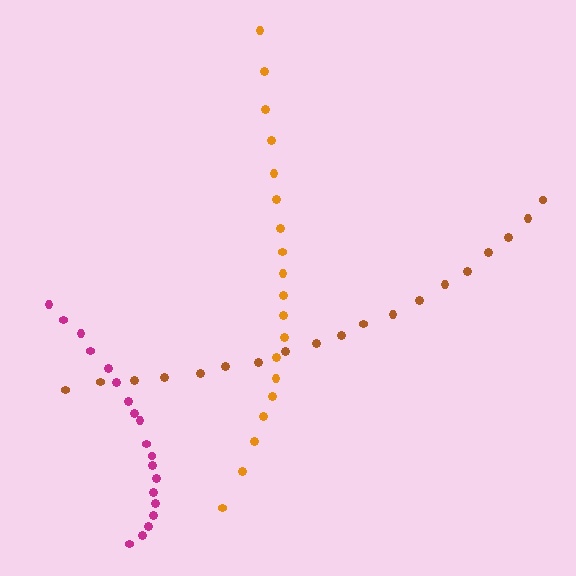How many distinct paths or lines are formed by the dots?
There are 3 distinct paths.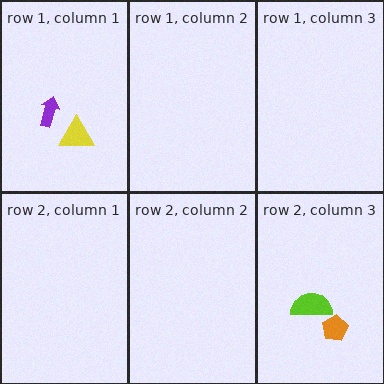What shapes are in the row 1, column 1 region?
The purple arrow, the yellow triangle.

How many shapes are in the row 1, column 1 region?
2.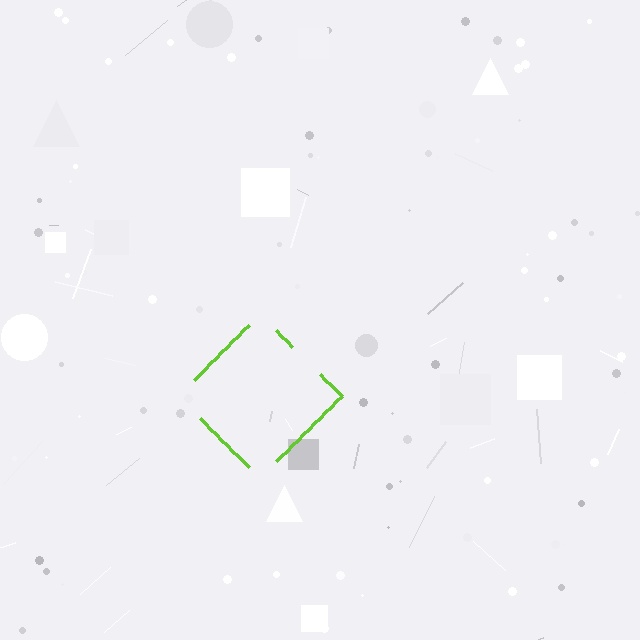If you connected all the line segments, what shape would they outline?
They would outline a diamond.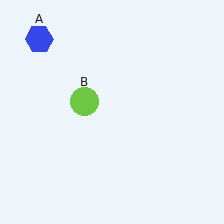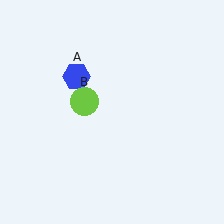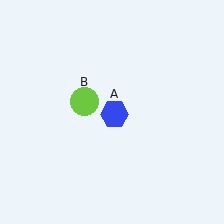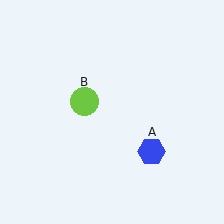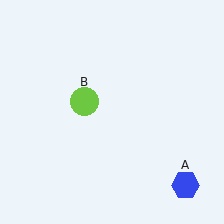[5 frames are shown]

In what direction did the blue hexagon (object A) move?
The blue hexagon (object A) moved down and to the right.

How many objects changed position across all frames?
1 object changed position: blue hexagon (object A).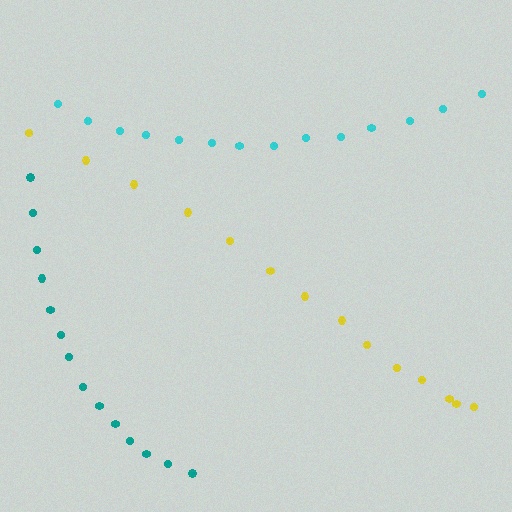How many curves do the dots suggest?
There are 3 distinct paths.